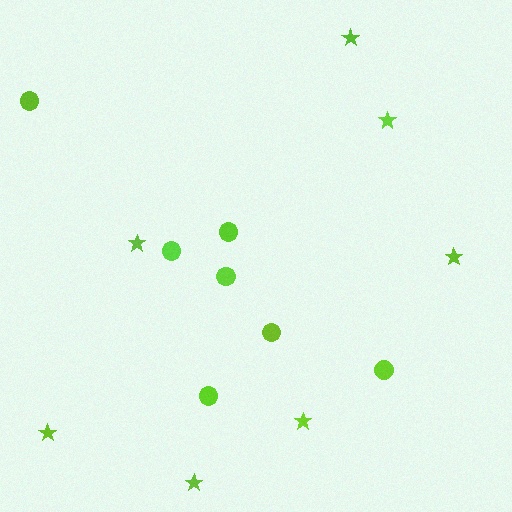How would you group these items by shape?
There are 2 groups: one group of circles (7) and one group of stars (7).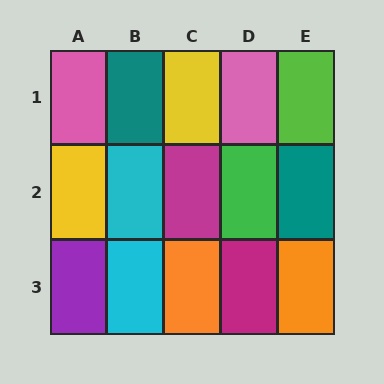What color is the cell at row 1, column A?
Pink.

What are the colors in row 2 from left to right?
Yellow, cyan, magenta, green, teal.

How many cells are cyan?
2 cells are cyan.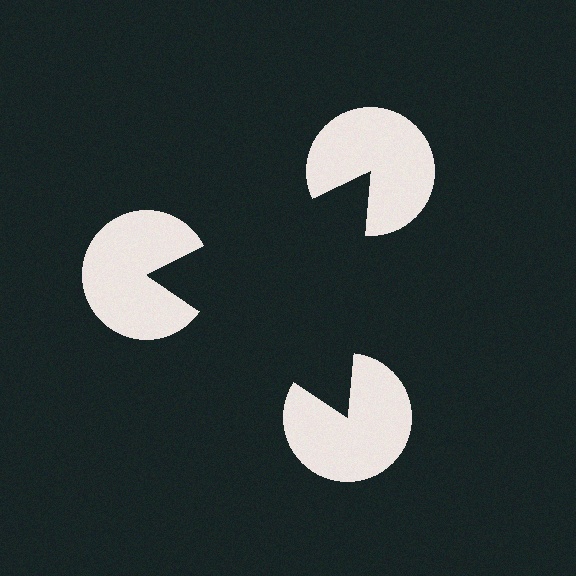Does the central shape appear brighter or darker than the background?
It typically appears slightly darker than the background, even though no actual brightness change is drawn.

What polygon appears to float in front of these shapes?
An illusory triangle — its edges are inferred from the aligned wedge cuts in the pac-man discs, not physically drawn.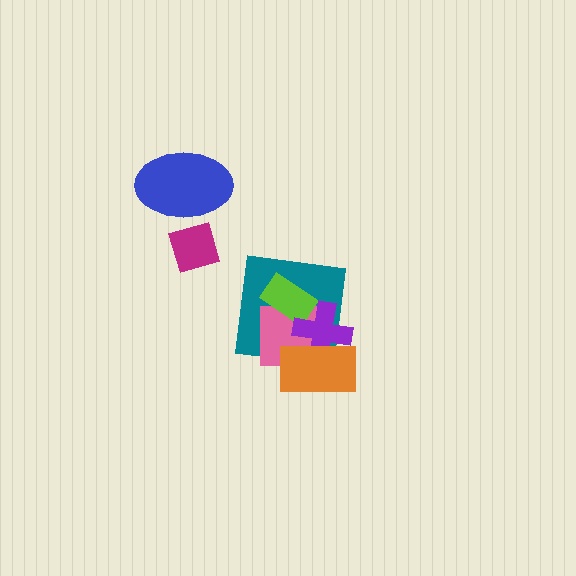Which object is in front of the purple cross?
The orange rectangle is in front of the purple cross.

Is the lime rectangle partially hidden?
Yes, it is partially covered by another shape.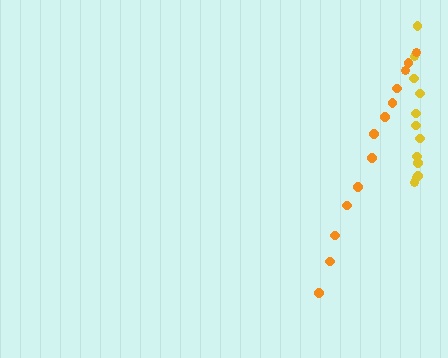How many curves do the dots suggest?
There are 2 distinct paths.